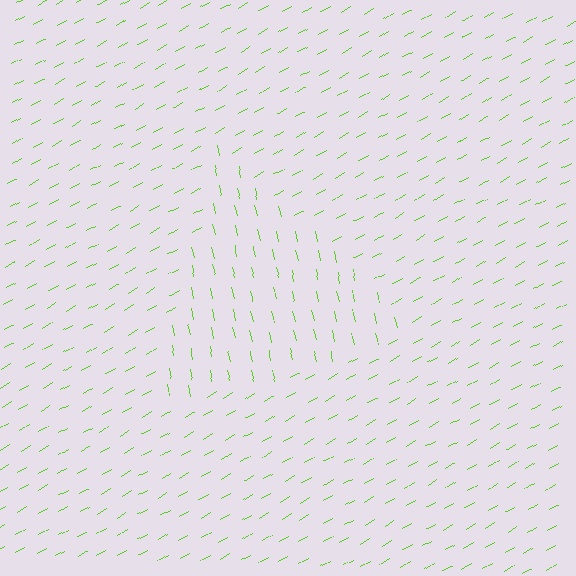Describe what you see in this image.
The image is filled with small lime line segments. A triangle region in the image has lines oriented differently from the surrounding lines, creating a visible texture boundary.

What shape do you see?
I see a triangle.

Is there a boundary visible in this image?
Yes, there is a texture boundary formed by a change in line orientation.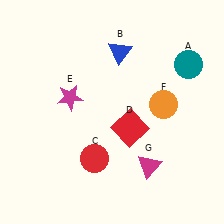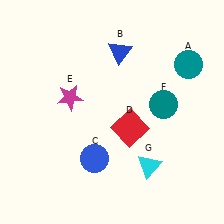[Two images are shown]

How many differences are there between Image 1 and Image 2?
There are 3 differences between the two images.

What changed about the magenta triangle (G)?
In Image 1, G is magenta. In Image 2, it changed to cyan.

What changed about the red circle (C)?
In Image 1, C is red. In Image 2, it changed to blue.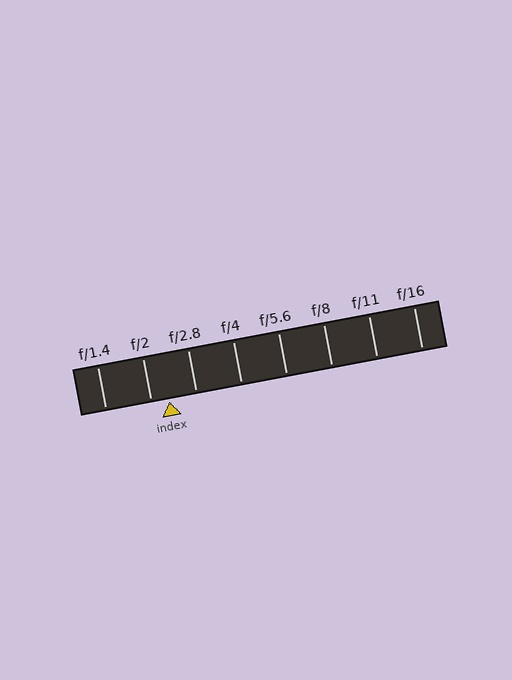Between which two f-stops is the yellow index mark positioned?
The index mark is between f/2 and f/2.8.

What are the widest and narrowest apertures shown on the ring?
The widest aperture shown is f/1.4 and the narrowest is f/16.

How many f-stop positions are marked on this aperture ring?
There are 8 f-stop positions marked.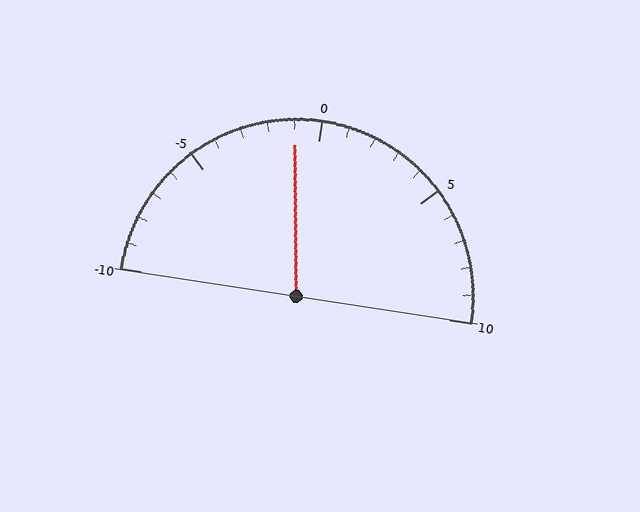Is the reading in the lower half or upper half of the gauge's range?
The reading is in the lower half of the range (-10 to 10).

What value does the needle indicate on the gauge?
The needle indicates approximately -1.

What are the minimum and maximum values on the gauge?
The gauge ranges from -10 to 10.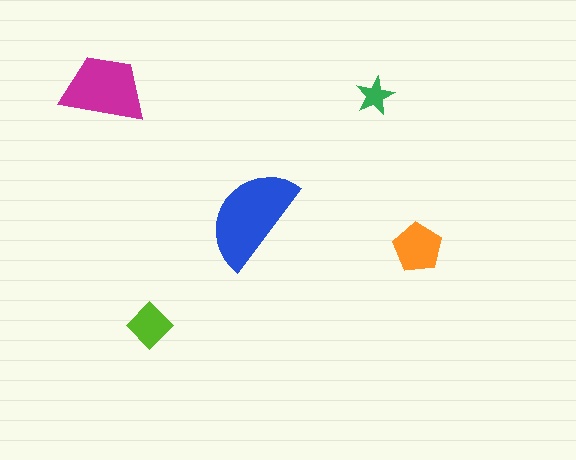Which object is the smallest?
The green star.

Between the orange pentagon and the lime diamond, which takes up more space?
The orange pentagon.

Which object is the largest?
The blue semicircle.